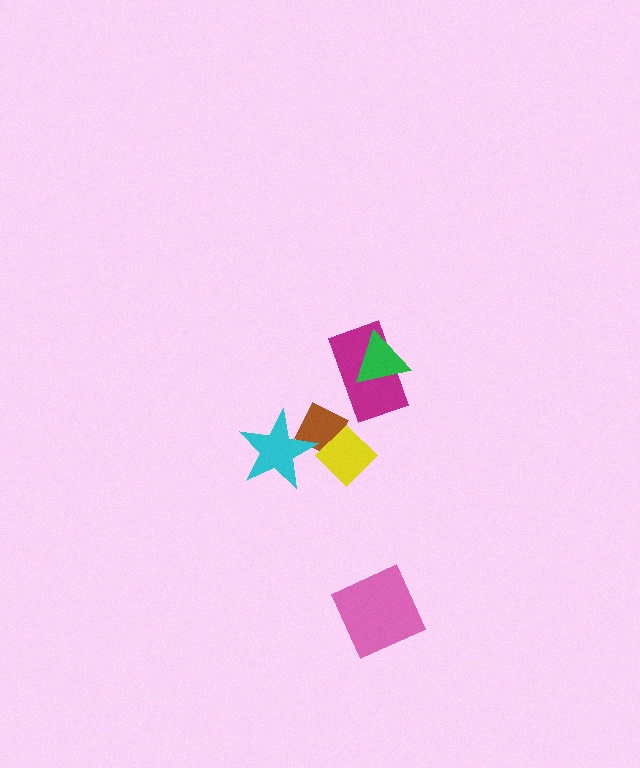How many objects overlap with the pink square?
0 objects overlap with the pink square.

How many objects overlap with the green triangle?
1 object overlaps with the green triangle.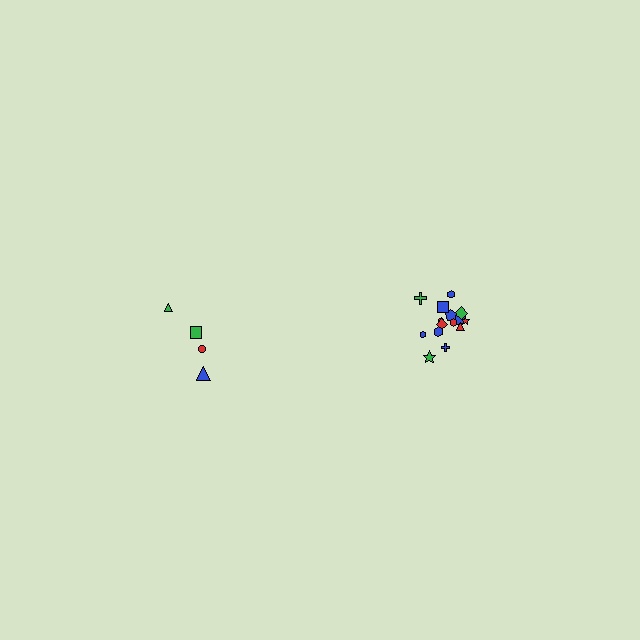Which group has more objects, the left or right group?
The right group.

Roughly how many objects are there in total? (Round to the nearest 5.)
Roughly 20 objects in total.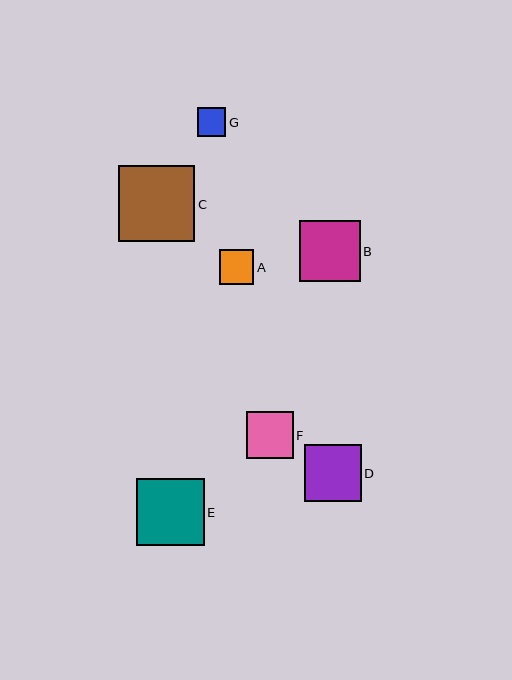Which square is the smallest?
Square G is the smallest with a size of approximately 29 pixels.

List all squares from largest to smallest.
From largest to smallest: C, E, B, D, F, A, G.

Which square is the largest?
Square C is the largest with a size of approximately 76 pixels.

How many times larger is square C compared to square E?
Square C is approximately 1.1 times the size of square E.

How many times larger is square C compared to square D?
Square C is approximately 1.3 times the size of square D.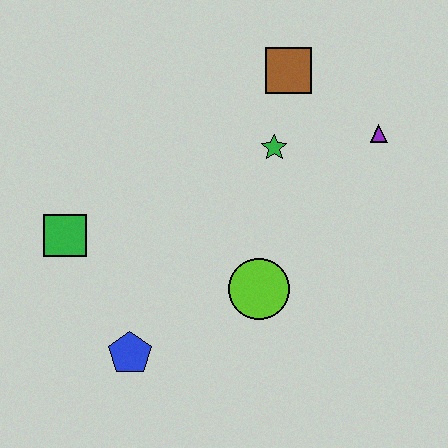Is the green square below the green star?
Yes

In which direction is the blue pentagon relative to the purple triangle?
The blue pentagon is to the left of the purple triangle.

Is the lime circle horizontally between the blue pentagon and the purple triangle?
Yes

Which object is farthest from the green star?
The blue pentagon is farthest from the green star.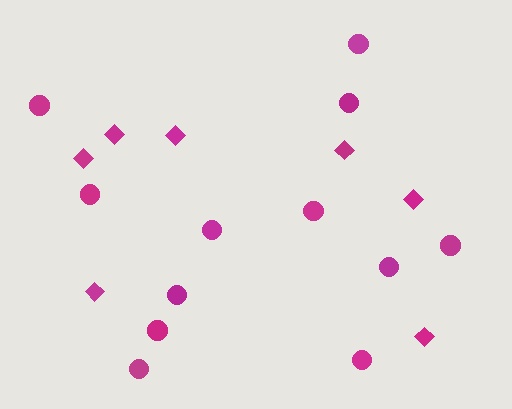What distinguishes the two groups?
There are 2 groups: one group of circles (12) and one group of diamonds (7).